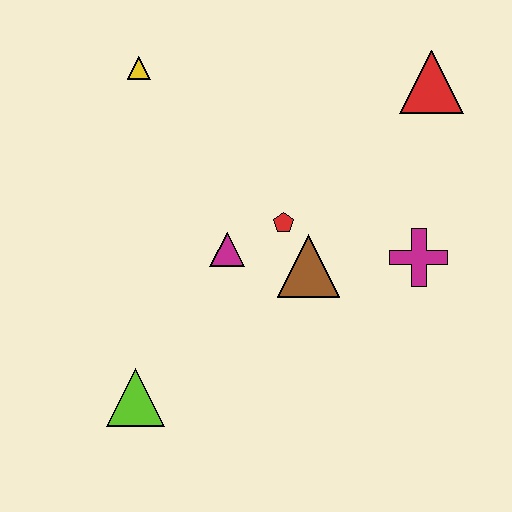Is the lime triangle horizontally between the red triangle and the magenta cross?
No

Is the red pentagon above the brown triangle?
Yes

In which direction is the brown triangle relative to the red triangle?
The brown triangle is below the red triangle.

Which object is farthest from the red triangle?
The lime triangle is farthest from the red triangle.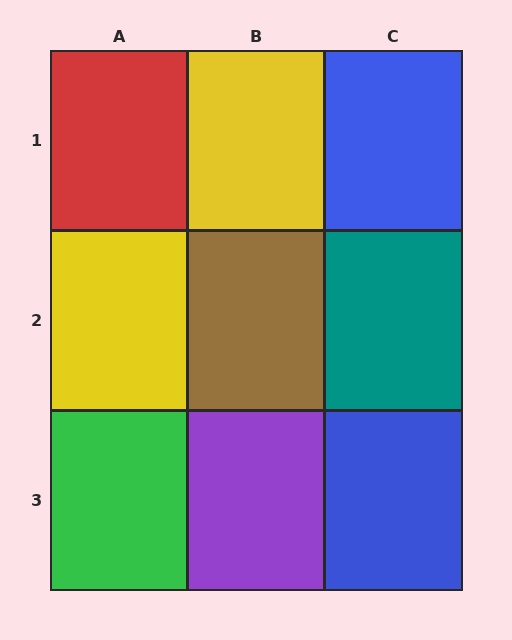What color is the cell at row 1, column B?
Yellow.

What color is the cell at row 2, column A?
Yellow.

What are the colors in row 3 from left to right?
Green, purple, blue.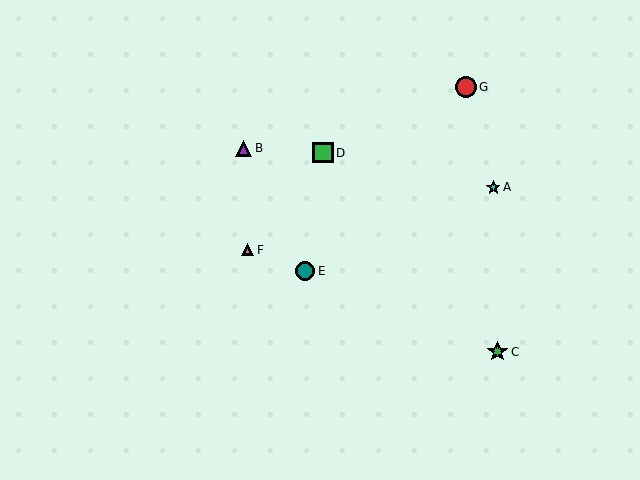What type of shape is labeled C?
Shape C is a green star.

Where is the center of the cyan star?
The center of the cyan star is at (493, 187).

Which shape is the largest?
The green square (labeled D) is the largest.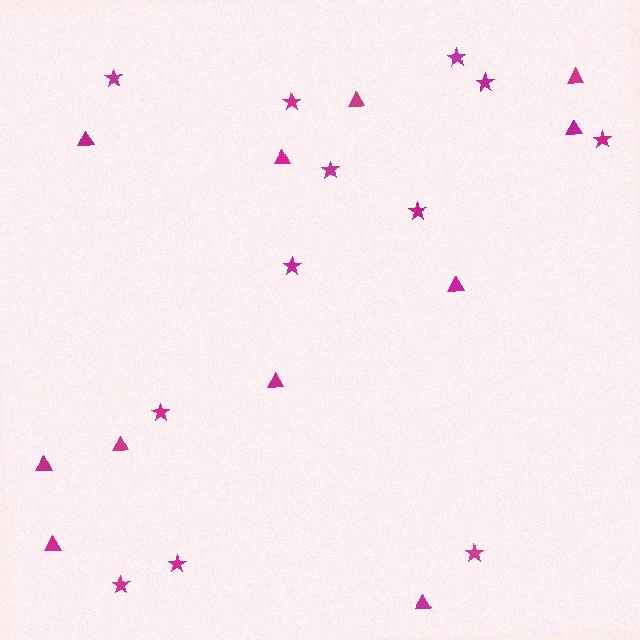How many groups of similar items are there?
There are 2 groups: one group of triangles (11) and one group of stars (12).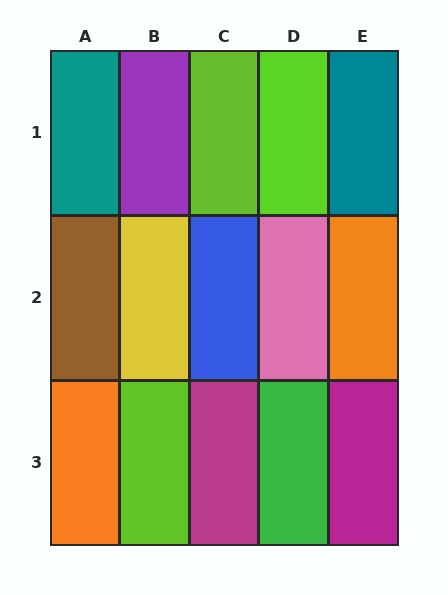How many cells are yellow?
1 cell is yellow.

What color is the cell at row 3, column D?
Green.